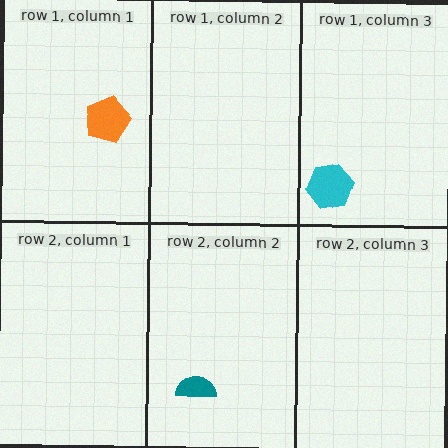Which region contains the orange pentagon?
The row 1, column 1 region.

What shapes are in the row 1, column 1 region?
The orange pentagon.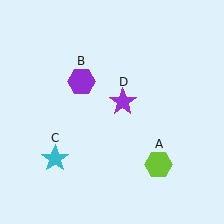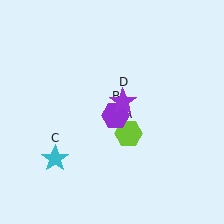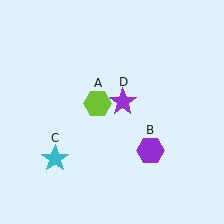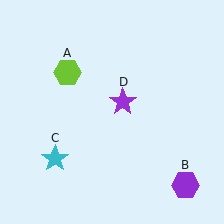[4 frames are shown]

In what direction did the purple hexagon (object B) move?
The purple hexagon (object B) moved down and to the right.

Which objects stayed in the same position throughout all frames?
Cyan star (object C) and purple star (object D) remained stationary.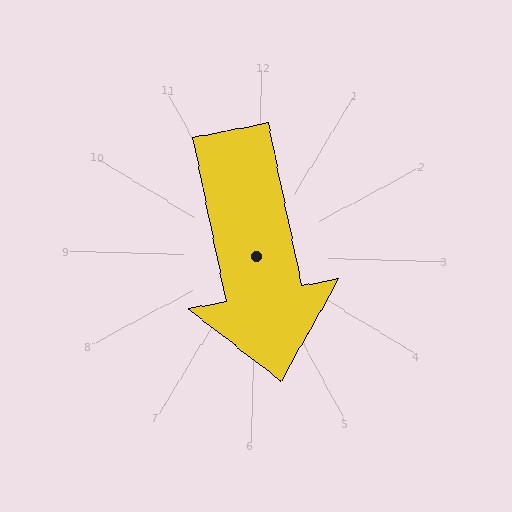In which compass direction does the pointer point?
South.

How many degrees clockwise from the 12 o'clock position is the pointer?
Approximately 167 degrees.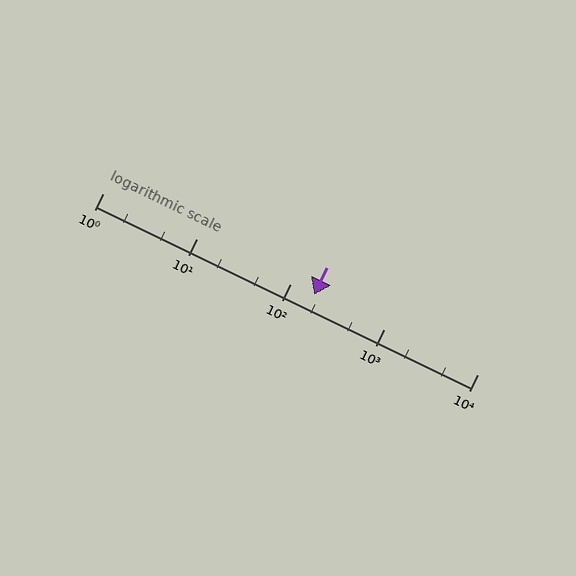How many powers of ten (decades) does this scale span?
The scale spans 4 decades, from 1 to 10000.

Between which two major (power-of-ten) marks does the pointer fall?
The pointer is between 100 and 1000.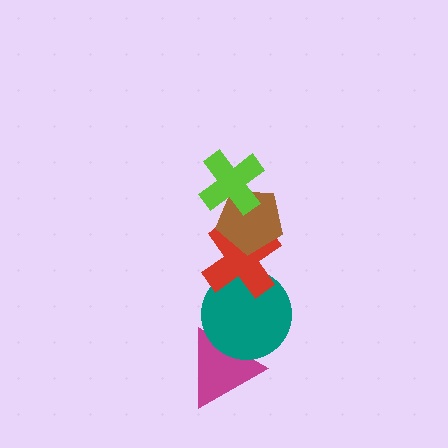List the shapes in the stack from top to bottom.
From top to bottom: the lime cross, the brown pentagon, the red cross, the teal circle, the magenta triangle.